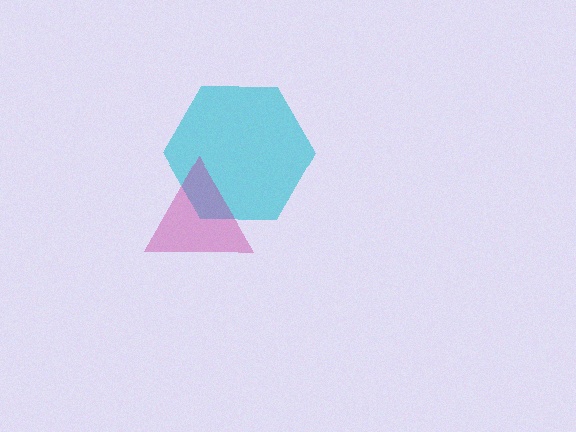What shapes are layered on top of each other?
The layered shapes are: a cyan hexagon, a magenta triangle.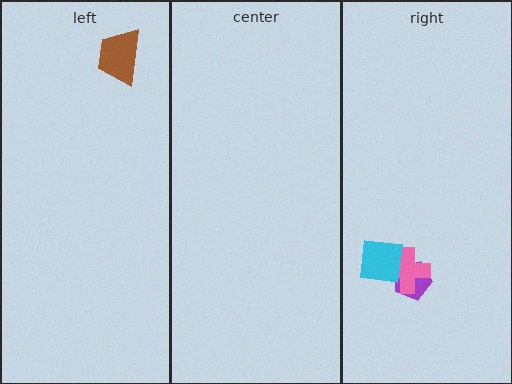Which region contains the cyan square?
The right region.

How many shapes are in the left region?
1.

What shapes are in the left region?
The brown trapezoid.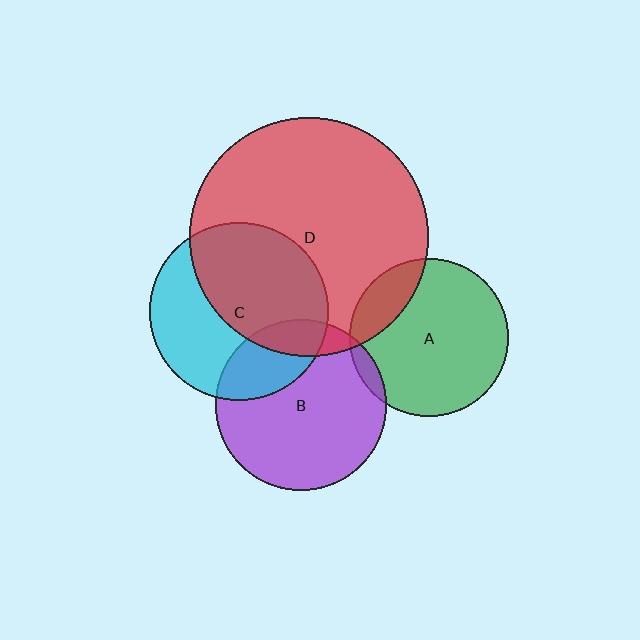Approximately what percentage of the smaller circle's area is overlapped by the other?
Approximately 15%.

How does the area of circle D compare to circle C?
Approximately 1.8 times.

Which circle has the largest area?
Circle D (red).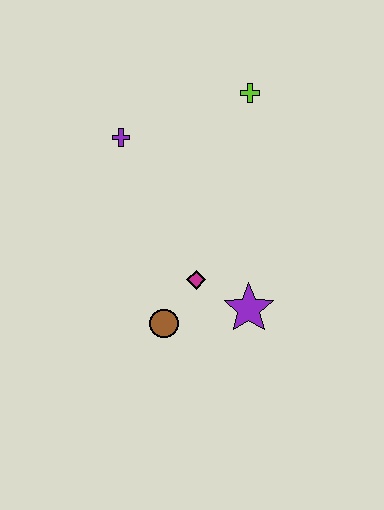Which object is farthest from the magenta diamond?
The lime cross is farthest from the magenta diamond.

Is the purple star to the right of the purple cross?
Yes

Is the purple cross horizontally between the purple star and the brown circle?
No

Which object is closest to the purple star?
The magenta diamond is closest to the purple star.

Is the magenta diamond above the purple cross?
No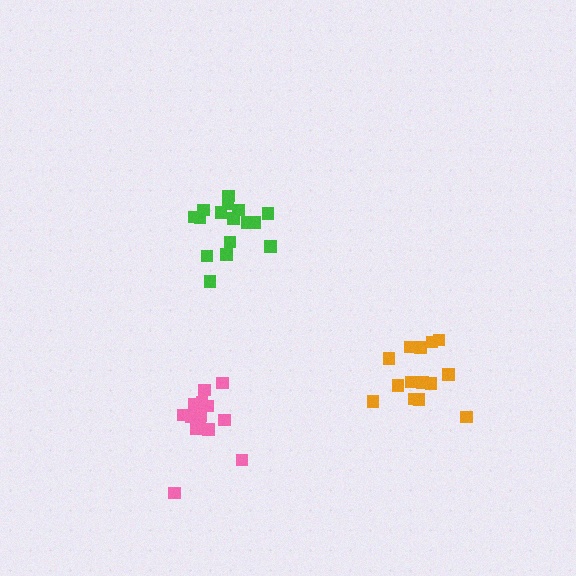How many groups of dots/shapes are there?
There are 3 groups.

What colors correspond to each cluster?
The clusters are colored: orange, green, pink.